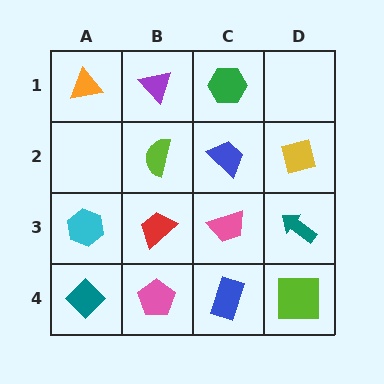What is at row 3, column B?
A red trapezoid.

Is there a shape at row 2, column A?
No, that cell is empty.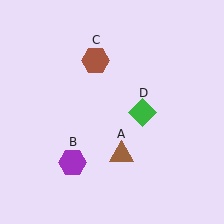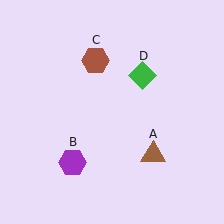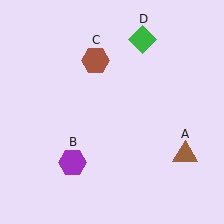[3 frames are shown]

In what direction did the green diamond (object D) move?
The green diamond (object D) moved up.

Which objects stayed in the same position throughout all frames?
Purple hexagon (object B) and brown hexagon (object C) remained stationary.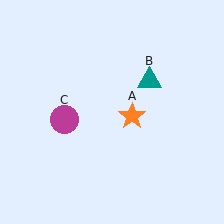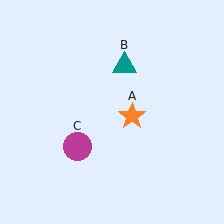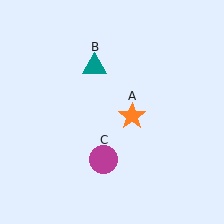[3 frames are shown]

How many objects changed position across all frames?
2 objects changed position: teal triangle (object B), magenta circle (object C).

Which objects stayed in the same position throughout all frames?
Orange star (object A) remained stationary.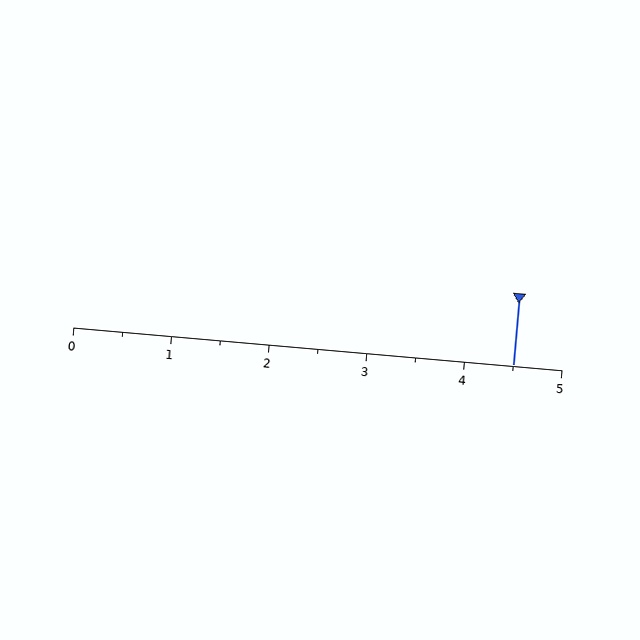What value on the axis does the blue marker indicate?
The marker indicates approximately 4.5.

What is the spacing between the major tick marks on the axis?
The major ticks are spaced 1 apart.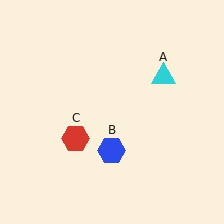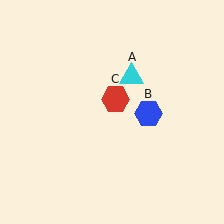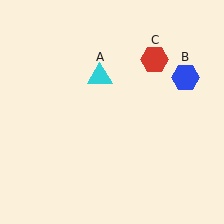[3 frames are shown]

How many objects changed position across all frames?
3 objects changed position: cyan triangle (object A), blue hexagon (object B), red hexagon (object C).